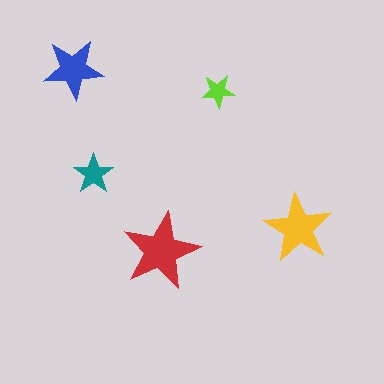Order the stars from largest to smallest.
the red one, the yellow one, the blue one, the teal one, the lime one.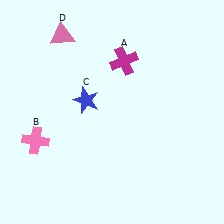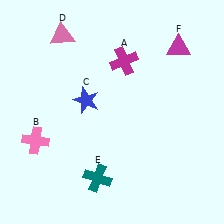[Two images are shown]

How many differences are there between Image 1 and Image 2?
There are 2 differences between the two images.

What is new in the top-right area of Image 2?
A magenta triangle (F) was added in the top-right area of Image 2.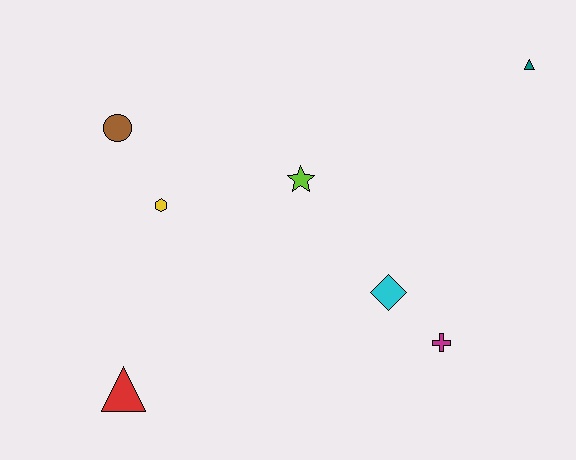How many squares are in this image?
There are no squares.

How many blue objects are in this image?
There are no blue objects.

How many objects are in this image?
There are 7 objects.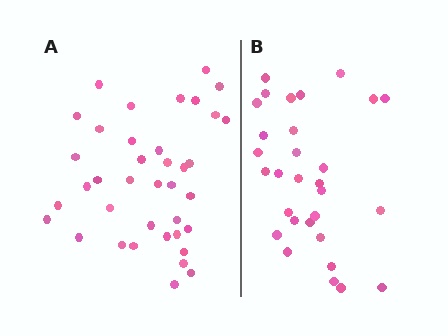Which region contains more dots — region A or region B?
Region A (the left region) has more dots.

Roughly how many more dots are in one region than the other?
Region A has roughly 8 or so more dots than region B.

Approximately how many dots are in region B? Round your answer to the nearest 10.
About 30 dots.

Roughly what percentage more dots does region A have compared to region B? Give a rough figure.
About 25% more.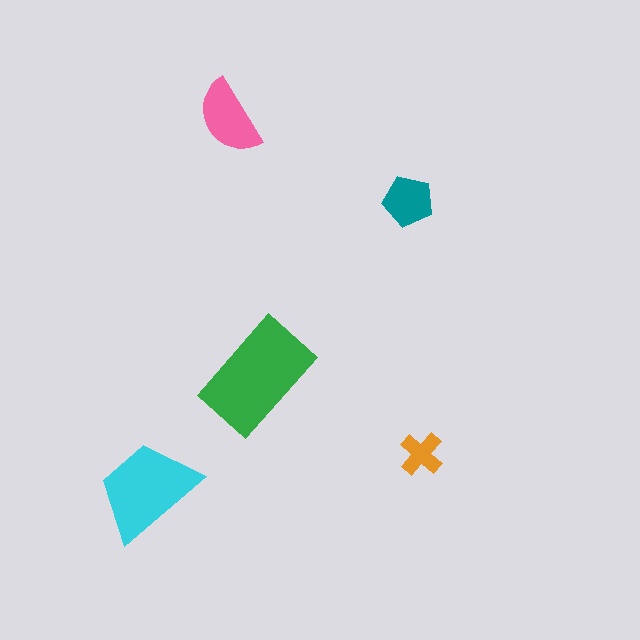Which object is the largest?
The green rectangle.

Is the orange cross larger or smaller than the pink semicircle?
Smaller.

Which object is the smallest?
The orange cross.